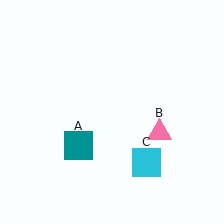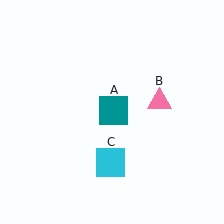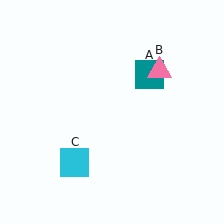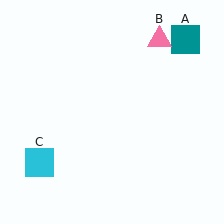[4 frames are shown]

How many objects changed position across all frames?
3 objects changed position: teal square (object A), pink triangle (object B), cyan square (object C).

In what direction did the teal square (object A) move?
The teal square (object A) moved up and to the right.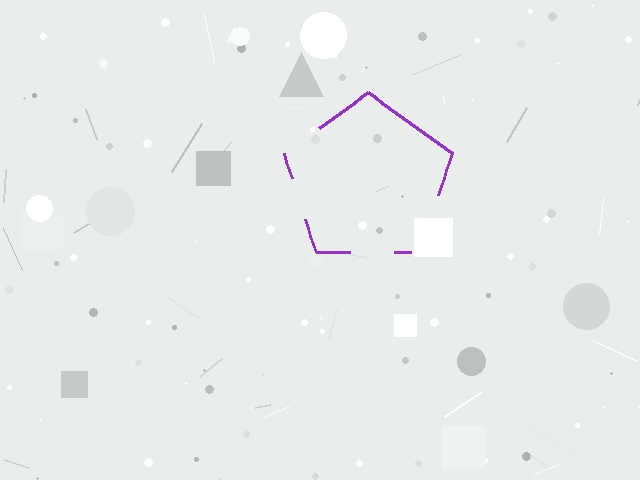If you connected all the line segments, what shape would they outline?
They would outline a pentagon.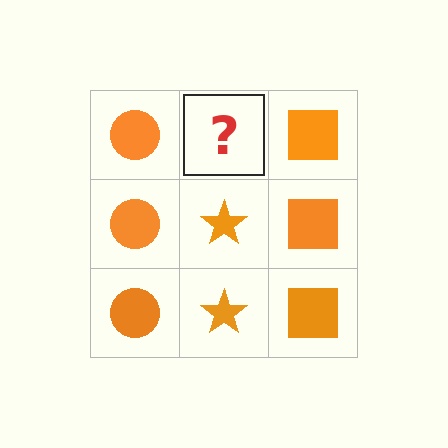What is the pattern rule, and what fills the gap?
The rule is that each column has a consistent shape. The gap should be filled with an orange star.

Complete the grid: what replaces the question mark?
The question mark should be replaced with an orange star.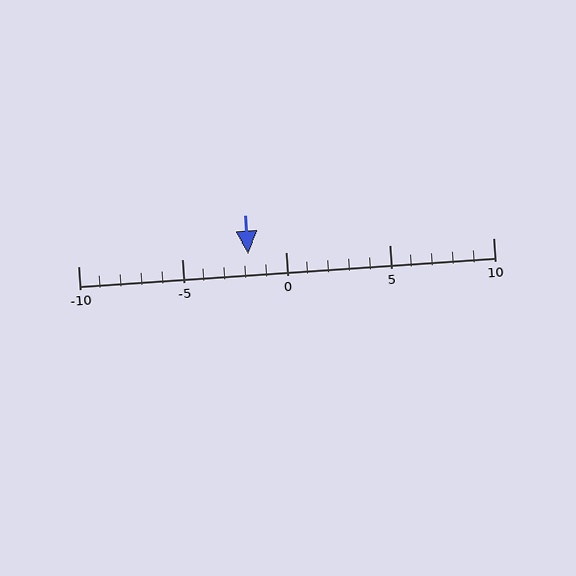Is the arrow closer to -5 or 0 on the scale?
The arrow is closer to 0.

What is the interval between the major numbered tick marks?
The major tick marks are spaced 5 units apart.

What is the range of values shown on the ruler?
The ruler shows values from -10 to 10.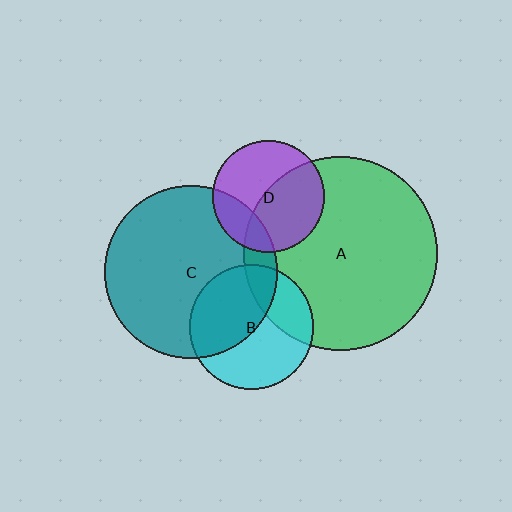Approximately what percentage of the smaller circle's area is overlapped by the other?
Approximately 45%.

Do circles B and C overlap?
Yes.